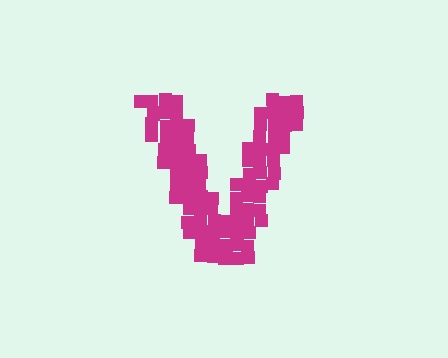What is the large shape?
The large shape is the letter V.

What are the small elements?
The small elements are squares.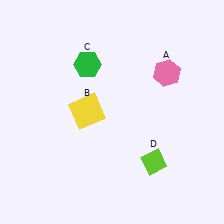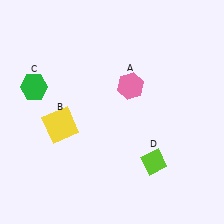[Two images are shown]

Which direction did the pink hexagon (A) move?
The pink hexagon (A) moved left.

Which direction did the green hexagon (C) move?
The green hexagon (C) moved left.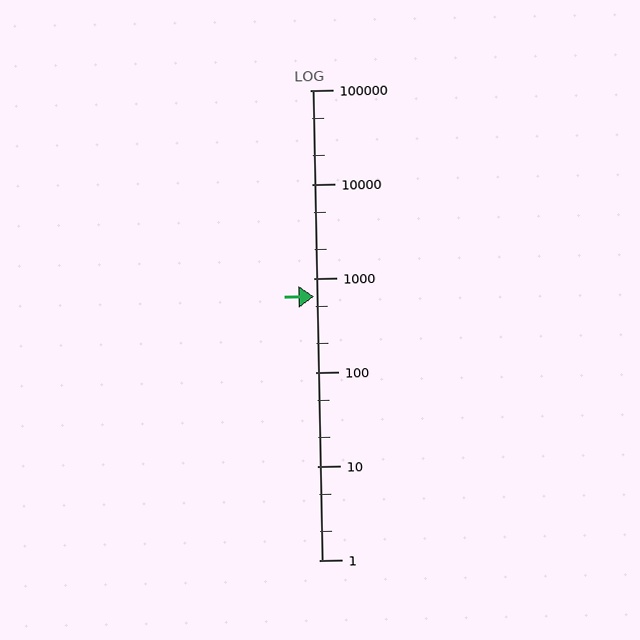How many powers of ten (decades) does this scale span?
The scale spans 5 decades, from 1 to 100000.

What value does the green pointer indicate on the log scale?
The pointer indicates approximately 630.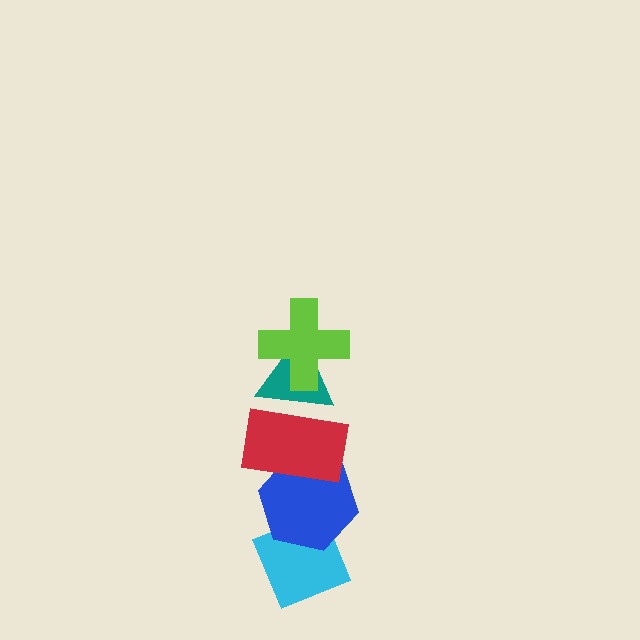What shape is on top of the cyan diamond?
The blue hexagon is on top of the cyan diamond.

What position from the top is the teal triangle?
The teal triangle is 2nd from the top.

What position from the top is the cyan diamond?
The cyan diamond is 5th from the top.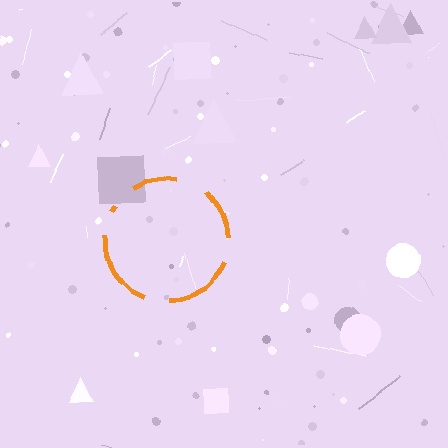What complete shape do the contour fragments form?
The contour fragments form a circle.